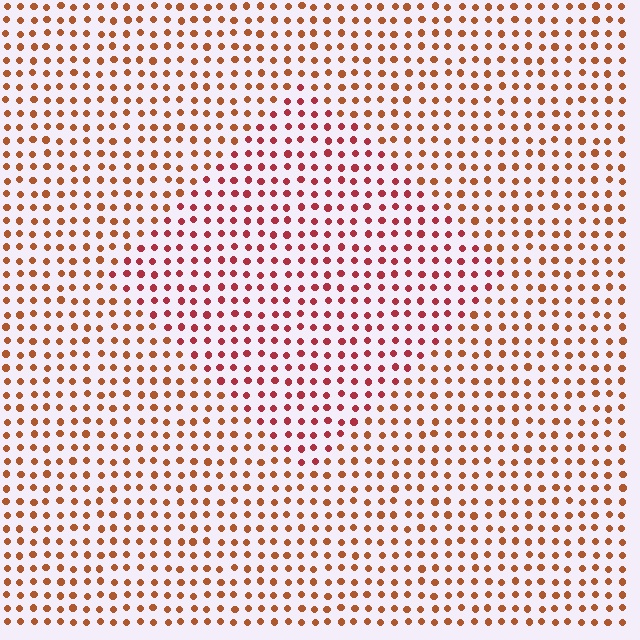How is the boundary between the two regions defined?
The boundary is defined purely by a slight shift in hue (about 28 degrees). Spacing, size, and orientation are identical on both sides.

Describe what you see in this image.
The image is filled with small brown elements in a uniform arrangement. A diamond-shaped region is visible where the elements are tinted to a slightly different hue, forming a subtle color boundary.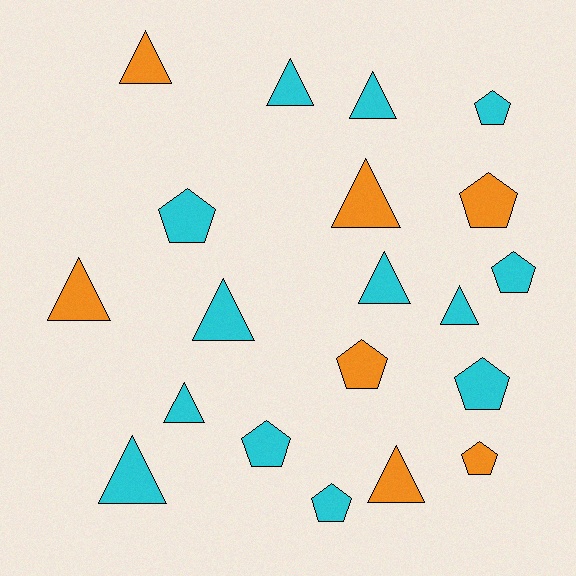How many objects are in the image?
There are 20 objects.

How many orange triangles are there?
There are 4 orange triangles.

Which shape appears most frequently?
Triangle, with 11 objects.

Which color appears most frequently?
Cyan, with 13 objects.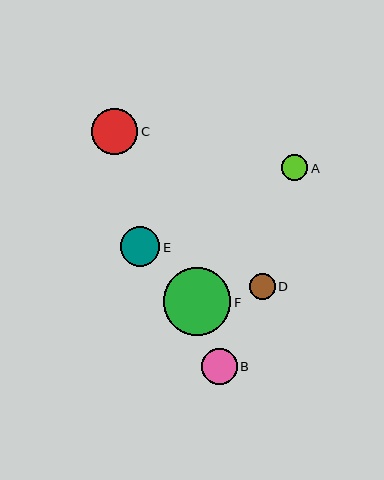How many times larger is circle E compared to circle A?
Circle E is approximately 1.5 times the size of circle A.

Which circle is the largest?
Circle F is the largest with a size of approximately 68 pixels.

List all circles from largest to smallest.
From largest to smallest: F, C, E, B, D, A.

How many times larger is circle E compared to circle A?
Circle E is approximately 1.5 times the size of circle A.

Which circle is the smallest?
Circle A is the smallest with a size of approximately 26 pixels.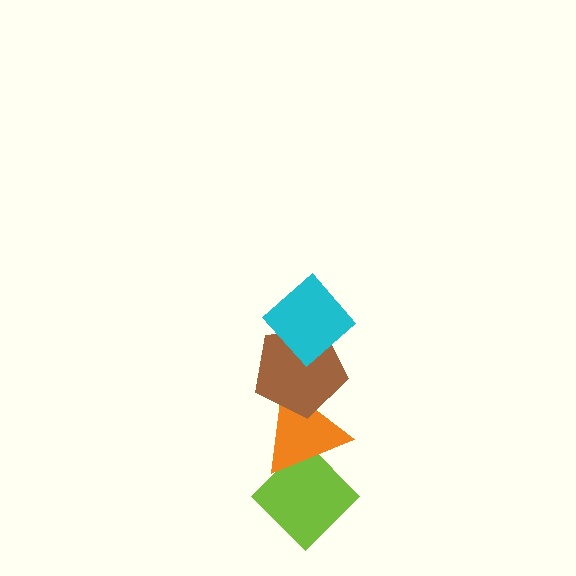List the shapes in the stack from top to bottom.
From top to bottom: the cyan diamond, the brown pentagon, the orange triangle, the lime diamond.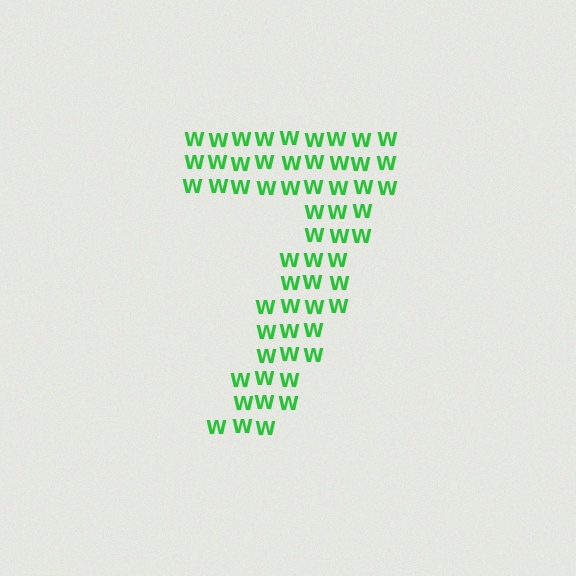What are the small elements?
The small elements are letter W's.